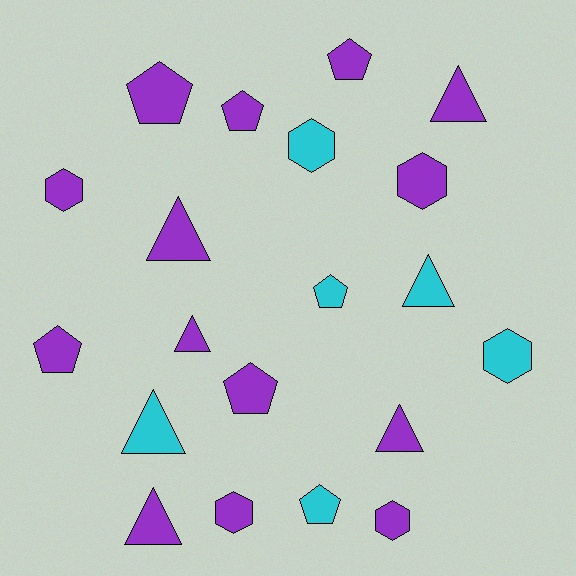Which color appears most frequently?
Purple, with 14 objects.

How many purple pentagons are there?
There are 5 purple pentagons.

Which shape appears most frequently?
Pentagon, with 7 objects.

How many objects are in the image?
There are 20 objects.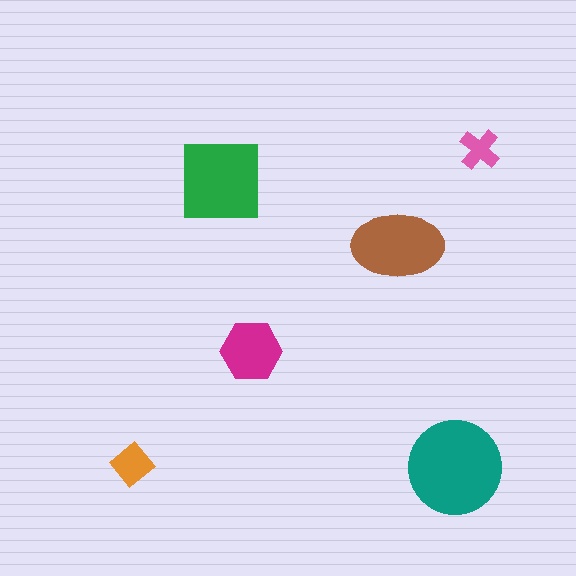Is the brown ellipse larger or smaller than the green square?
Smaller.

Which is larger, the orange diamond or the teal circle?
The teal circle.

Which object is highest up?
The pink cross is topmost.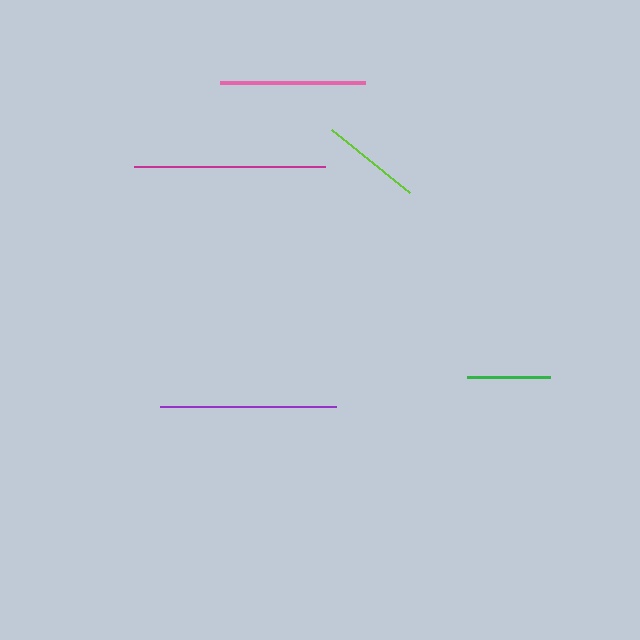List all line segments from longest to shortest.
From longest to shortest: magenta, purple, pink, lime, green.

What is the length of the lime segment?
The lime segment is approximately 101 pixels long.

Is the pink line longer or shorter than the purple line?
The purple line is longer than the pink line.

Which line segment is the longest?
The magenta line is the longest at approximately 191 pixels.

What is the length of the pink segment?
The pink segment is approximately 145 pixels long.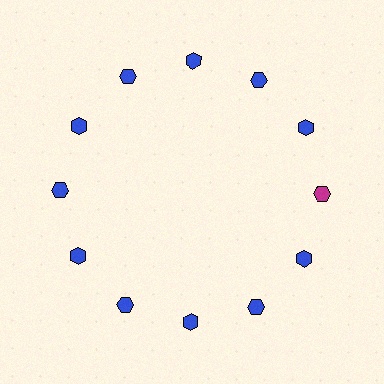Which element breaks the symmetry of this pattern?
The magenta hexagon at roughly the 3 o'clock position breaks the symmetry. All other shapes are blue hexagons.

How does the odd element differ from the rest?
It has a different color: magenta instead of blue.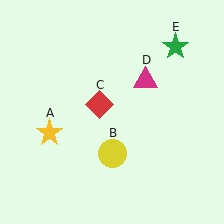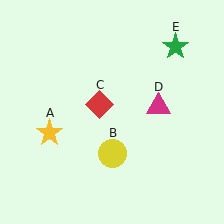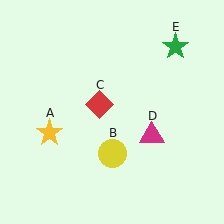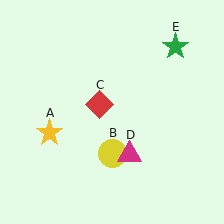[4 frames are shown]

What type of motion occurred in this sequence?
The magenta triangle (object D) rotated clockwise around the center of the scene.